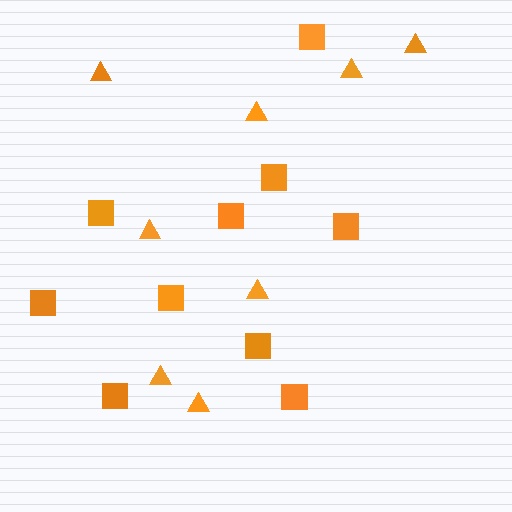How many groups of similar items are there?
There are 2 groups: one group of triangles (8) and one group of squares (10).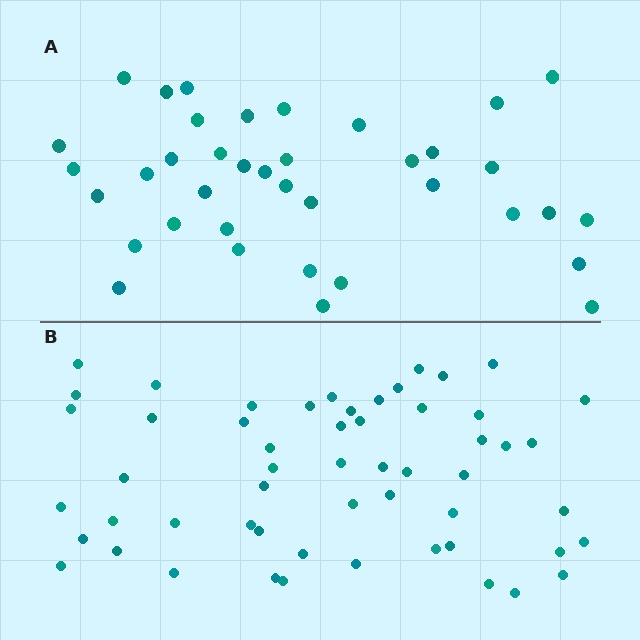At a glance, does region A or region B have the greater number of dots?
Region B (the bottom region) has more dots.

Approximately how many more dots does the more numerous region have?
Region B has approximately 15 more dots than region A.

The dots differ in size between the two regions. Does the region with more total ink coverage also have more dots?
No. Region A has more total ink coverage because its dots are larger, but region B actually contains more individual dots. Total area can be misleading — the number of items is what matters here.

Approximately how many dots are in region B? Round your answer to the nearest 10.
About 60 dots. (The exact count is 55, which rounds to 60.)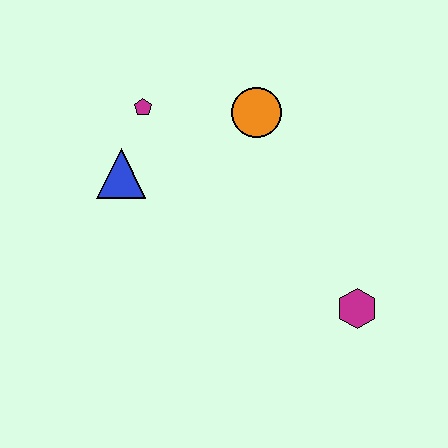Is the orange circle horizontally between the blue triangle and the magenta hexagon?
Yes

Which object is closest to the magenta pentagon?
The blue triangle is closest to the magenta pentagon.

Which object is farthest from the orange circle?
The magenta hexagon is farthest from the orange circle.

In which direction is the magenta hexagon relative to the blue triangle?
The magenta hexagon is to the right of the blue triangle.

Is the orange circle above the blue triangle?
Yes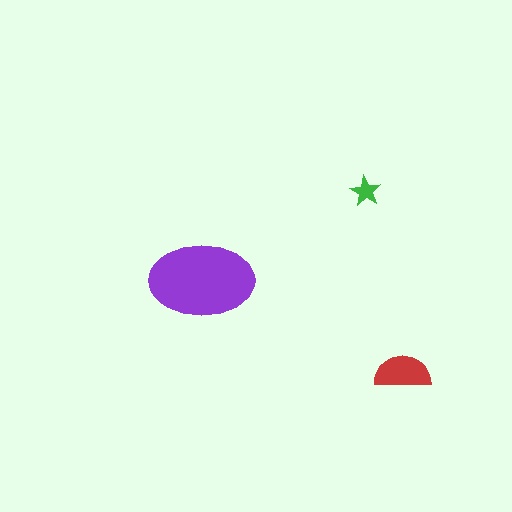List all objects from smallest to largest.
The green star, the red semicircle, the purple ellipse.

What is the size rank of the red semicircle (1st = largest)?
2nd.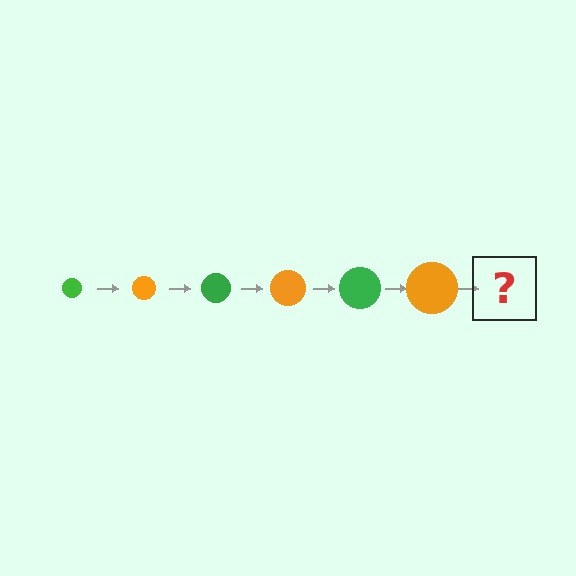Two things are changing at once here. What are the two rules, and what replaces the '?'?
The two rules are that the circle grows larger each step and the color cycles through green and orange. The '?' should be a green circle, larger than the previous one.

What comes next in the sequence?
The next element should be a green circle, larger than the previous one.